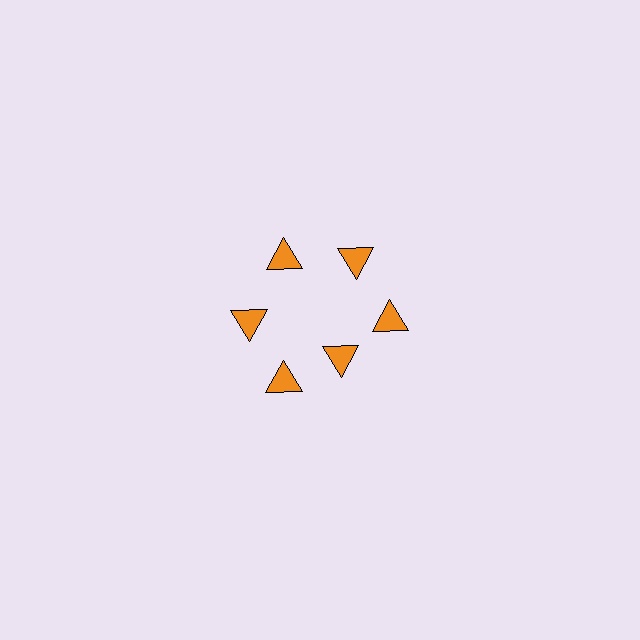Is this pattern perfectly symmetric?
No. The 6 orange triangles are arranged in a ring, but one element near the 5 o'clock position is pulled inward toward the center, breaking the 6-fold rotational symmetry.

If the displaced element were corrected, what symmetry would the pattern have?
It would have 6-fold rotational symmetry — the pattern would map onto itself every 60 degrees.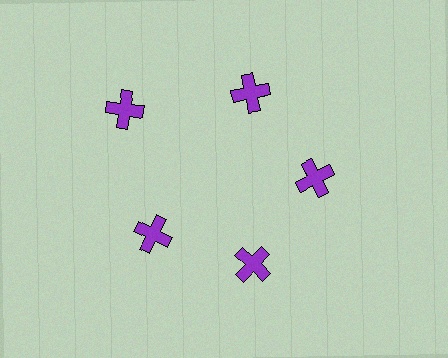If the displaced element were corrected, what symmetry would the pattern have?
It would have 5-fold rotational symmetry — the pattern would map onto itself every 72 degrees.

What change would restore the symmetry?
The symmetry would be restored by moving it inward, back onto the ring so that all 5 crosses sit at equal angles and equal distance from the center.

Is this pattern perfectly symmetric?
No. The 5 purple crosses are arranged in a ring, but one element near the 10 o'clock position is pushed outward from the center, breaking the 5-fold rotational symmetry.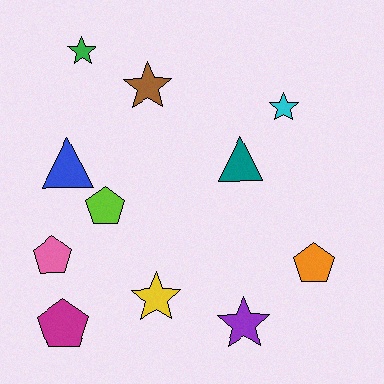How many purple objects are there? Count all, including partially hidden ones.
There is 1 purple object.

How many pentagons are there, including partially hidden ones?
There are 4 pentagons.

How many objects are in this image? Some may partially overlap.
There are 11 objects.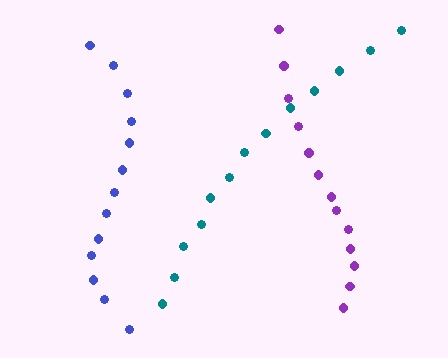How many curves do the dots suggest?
There are 3 distinct paths.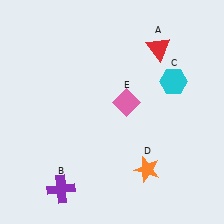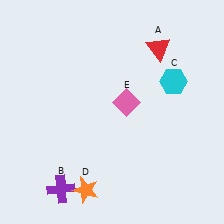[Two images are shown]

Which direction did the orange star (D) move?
The orange star (D) moved left.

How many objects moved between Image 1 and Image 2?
1 object moved between the two images.